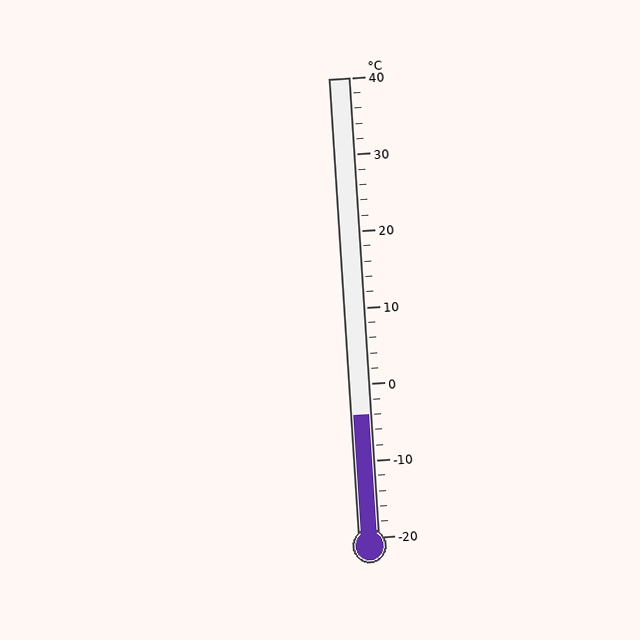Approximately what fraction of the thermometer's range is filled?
The thermometer is filled to approximately 25% of its range.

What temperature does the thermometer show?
The thermometer shows approximately -4°C.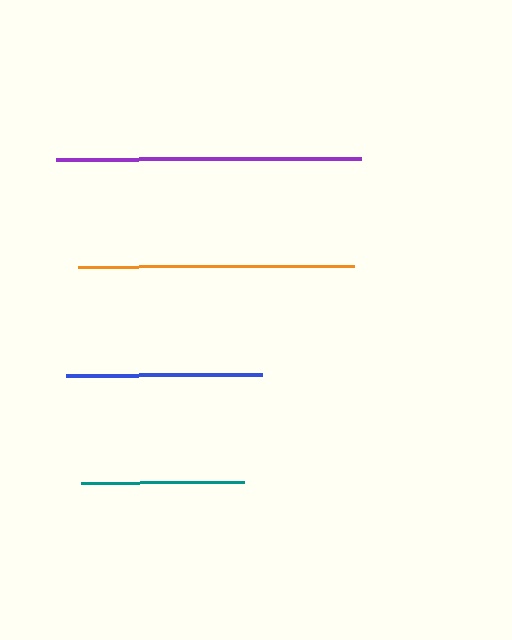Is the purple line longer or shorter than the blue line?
The purple line is longer than the blue line.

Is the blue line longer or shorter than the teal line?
The blue line is longer than the teal line.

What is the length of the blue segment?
The blue segment is approximately 197 pixels long.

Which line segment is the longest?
The purple line is the longest at approximately 305 pixels.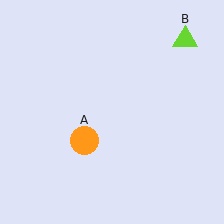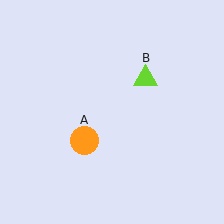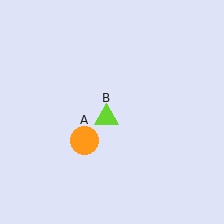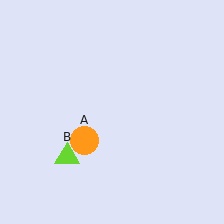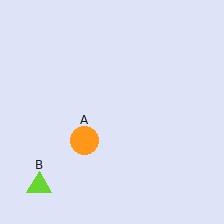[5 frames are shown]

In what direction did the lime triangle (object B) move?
The lime triangle (object B) moved down and to the left.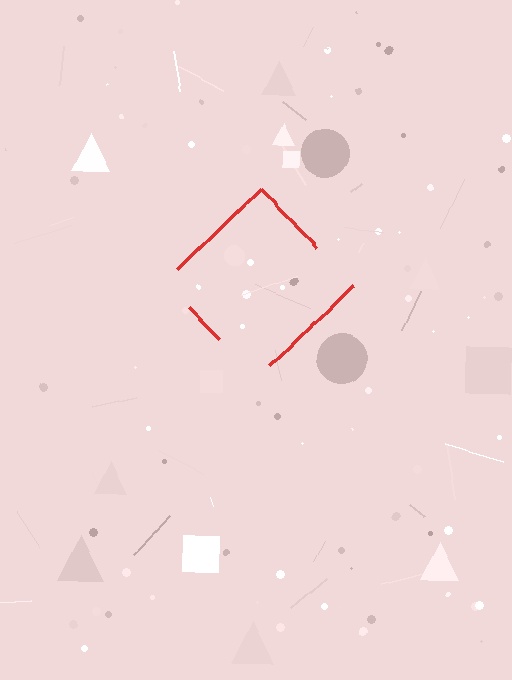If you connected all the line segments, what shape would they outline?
They would outline a diamond.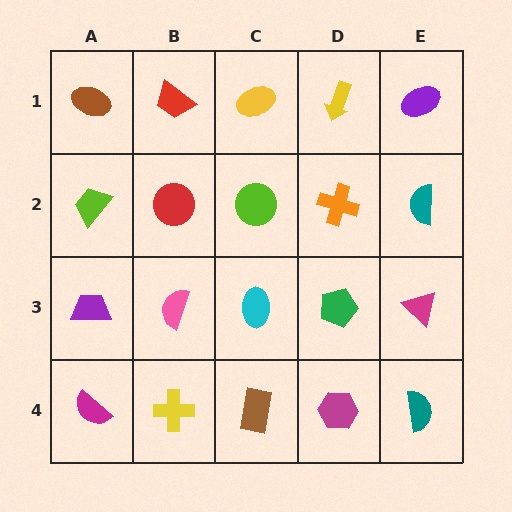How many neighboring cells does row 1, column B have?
3.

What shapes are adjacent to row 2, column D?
A yellow arrow (row 1, column D), a green pentagon (row 3, column D), a lime circle (row 2, column C), a teal semicircle (row 2, column E).